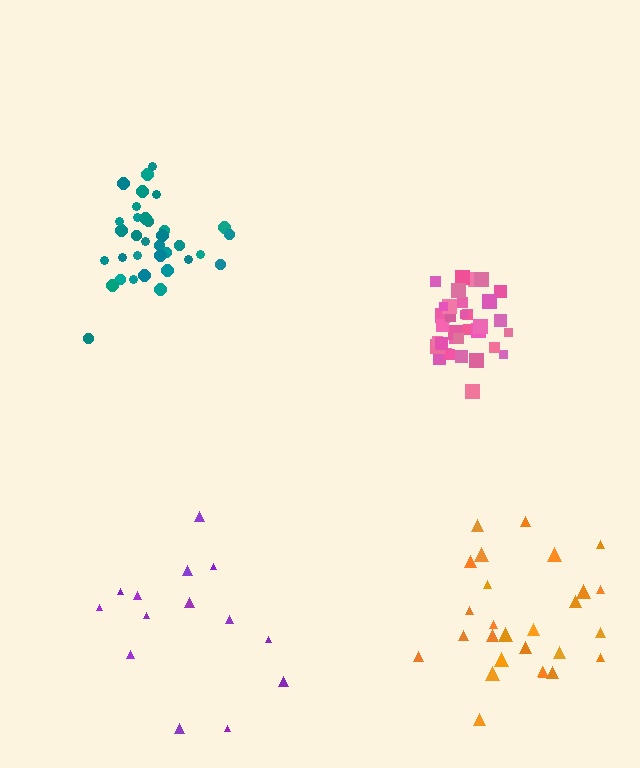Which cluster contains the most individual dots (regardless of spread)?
Pink (34).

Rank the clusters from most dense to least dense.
pink, teal, orange, purple.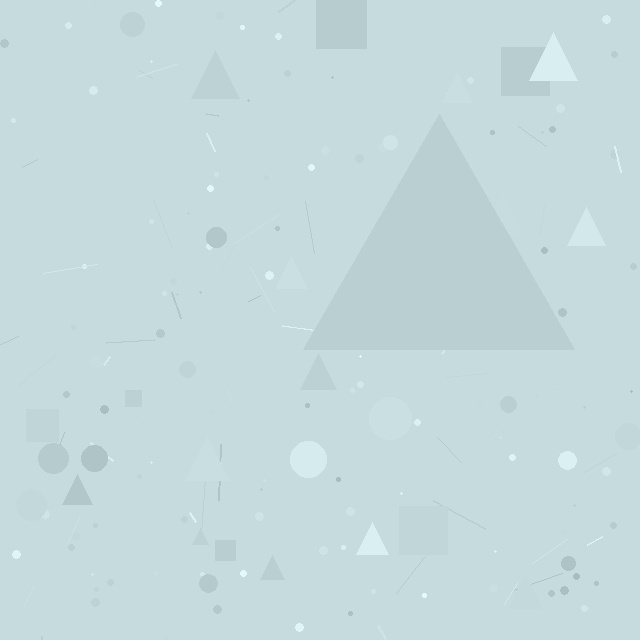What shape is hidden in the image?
A triangle is hidden in the image.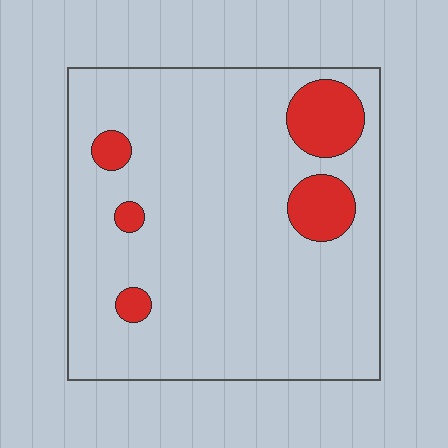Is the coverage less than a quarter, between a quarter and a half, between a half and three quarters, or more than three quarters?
Less than a quarter.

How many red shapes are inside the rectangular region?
5.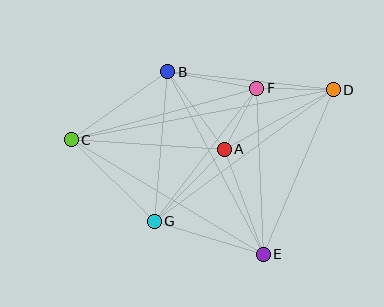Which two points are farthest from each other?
Points C and D are farthest from each other.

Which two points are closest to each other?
Points A and F are closest to each other.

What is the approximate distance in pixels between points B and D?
The distance between B and D is approximately 166 pixels.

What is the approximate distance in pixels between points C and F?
The distance between C and F is approximately 193 pixels.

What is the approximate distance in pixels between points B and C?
The distance between B and C is approximately 118 pixels.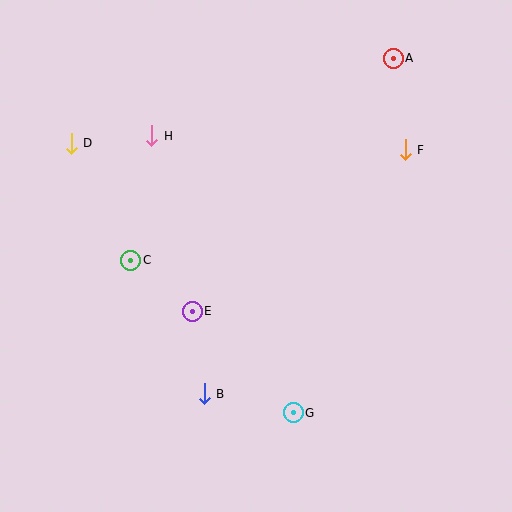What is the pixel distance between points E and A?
The distance between E and A is 323 pixels.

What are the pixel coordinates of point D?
Point D is at (71, 144).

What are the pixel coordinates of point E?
Point E is at (192, 311).